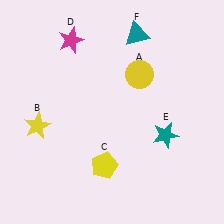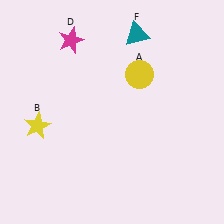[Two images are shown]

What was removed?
The yellow pentagon (C), the teal star (E) were removed in Image 2.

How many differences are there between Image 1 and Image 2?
There are 2 differences between the two images.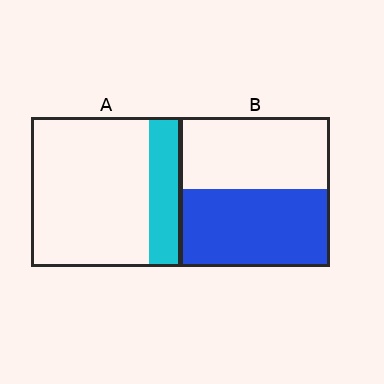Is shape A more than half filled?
No.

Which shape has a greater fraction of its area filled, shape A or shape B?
Shape B.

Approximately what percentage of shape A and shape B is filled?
A is approximately 20% and B is approximately 50%.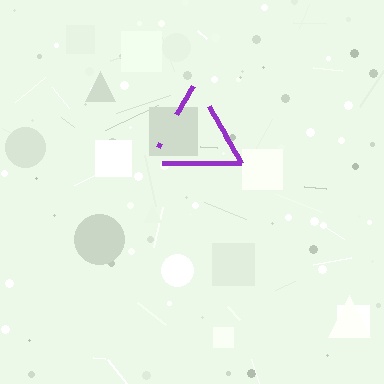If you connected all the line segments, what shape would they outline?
They would outline a triangle.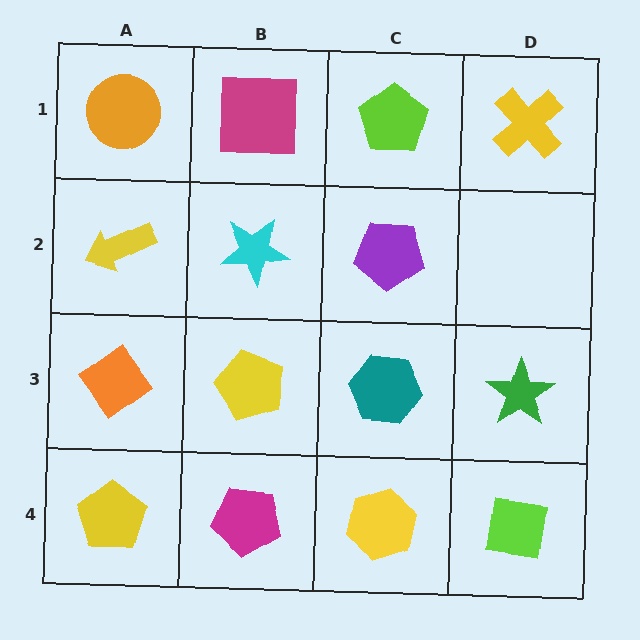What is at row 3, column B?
A yellow pentagon.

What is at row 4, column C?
A yellow hexagon.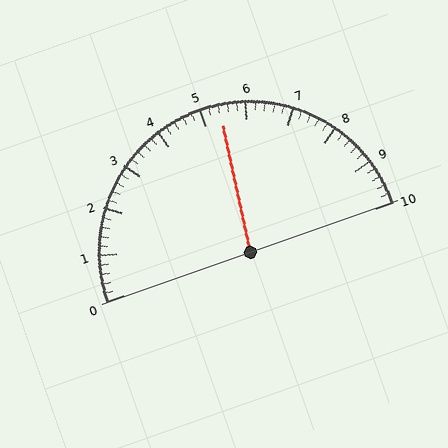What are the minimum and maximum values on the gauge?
The gauge ranges from 0 to 10.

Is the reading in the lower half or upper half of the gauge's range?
The reading is in the upper half of the range (0 to 10).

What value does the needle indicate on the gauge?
The needle indicates approximately 5.4.